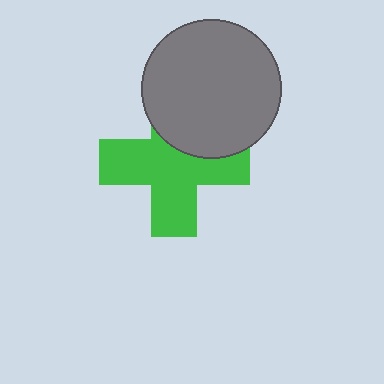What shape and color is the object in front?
The object in front is a gray circle.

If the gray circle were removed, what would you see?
You would see the complete green cross.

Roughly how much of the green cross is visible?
Most of it is visible (roughly 69%).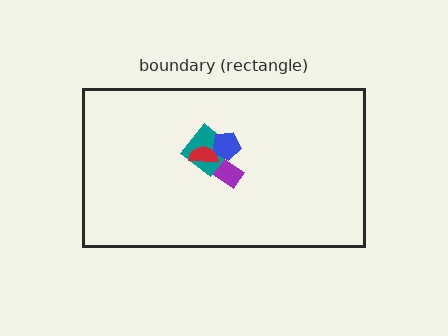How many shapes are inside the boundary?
4 inside, 0 outside.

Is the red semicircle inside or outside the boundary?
Inside.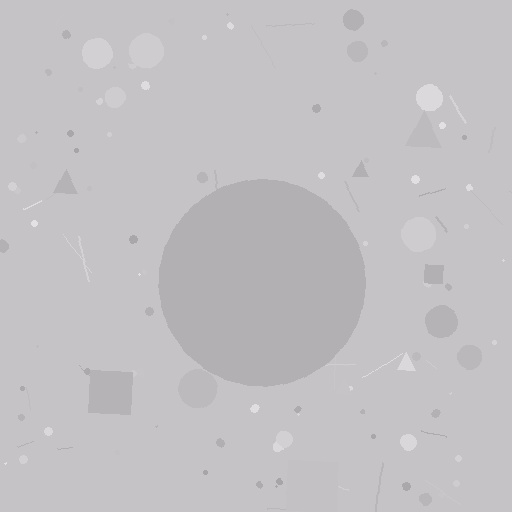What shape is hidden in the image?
A circle is hidden in the image.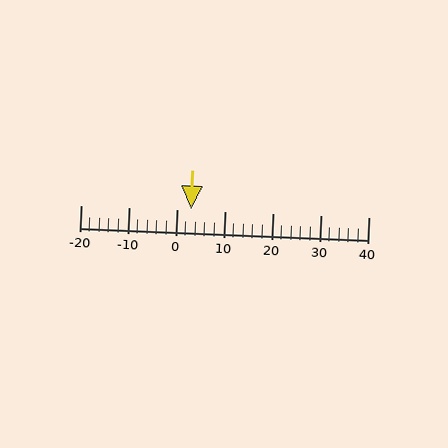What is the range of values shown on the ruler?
The ruler shows values from -20 to 40.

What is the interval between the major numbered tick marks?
The major tick marks are spaced 10 units apart.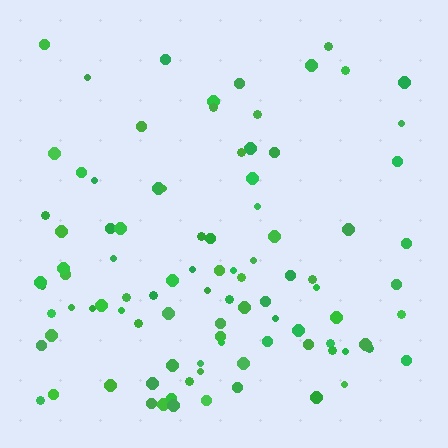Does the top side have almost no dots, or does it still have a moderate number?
Still a moderate number, just noticeably fewer than the bottom.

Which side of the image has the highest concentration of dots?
The bottom.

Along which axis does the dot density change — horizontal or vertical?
Vertical.